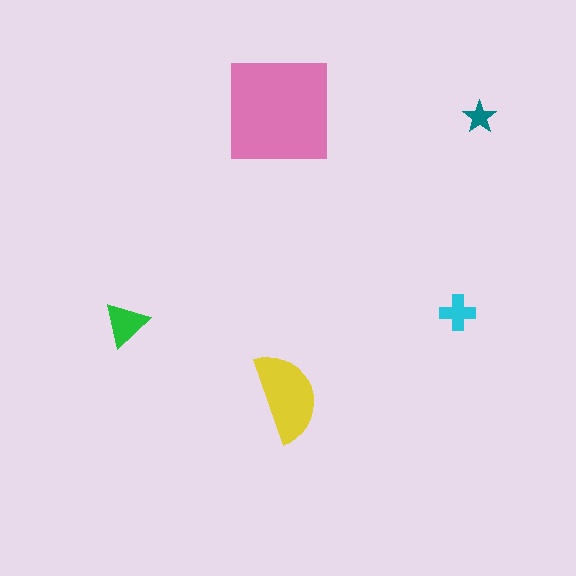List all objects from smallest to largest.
The teal star, the cyan cross, the green triangle, the yellow semicircle, the pink square.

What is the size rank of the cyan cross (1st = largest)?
4th.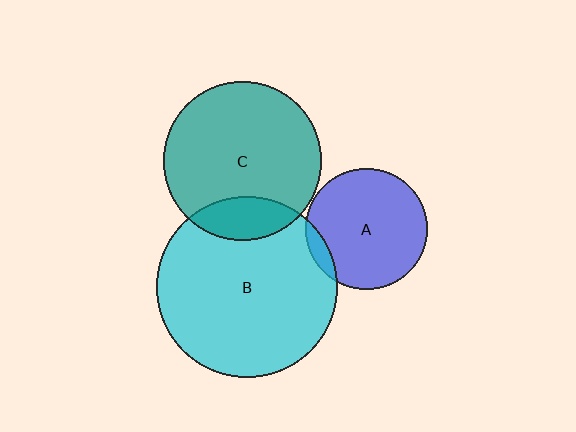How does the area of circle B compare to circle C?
Approximately 1.3 times.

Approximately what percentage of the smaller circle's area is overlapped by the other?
Approximately 15%.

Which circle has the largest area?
Circle B (cyan).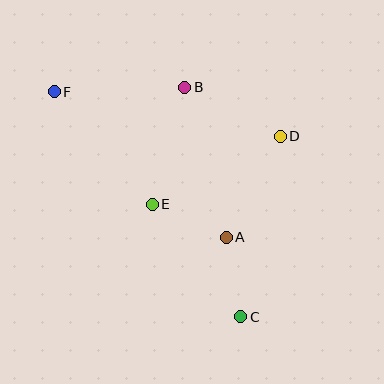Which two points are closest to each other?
Points A and C are closest to each other.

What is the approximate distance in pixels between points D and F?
The distance between D and F is approximately 230 pixels.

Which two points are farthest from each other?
Points C and F are farthest from each other.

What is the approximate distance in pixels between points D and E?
The distance between D and E is approximately 145 pixels.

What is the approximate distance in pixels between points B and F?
The distance between B and F is approximately 131 pixels.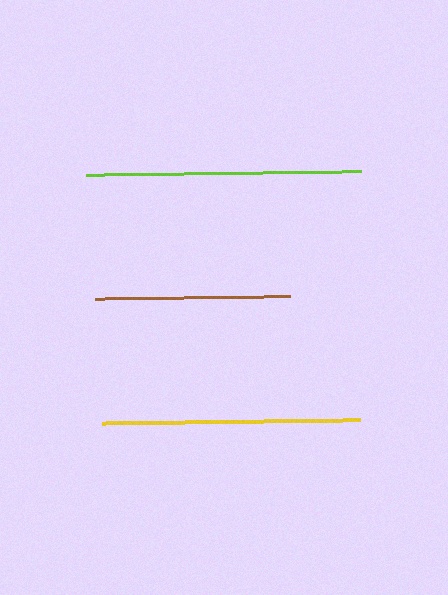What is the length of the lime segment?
The lime segment is approximately 274 pixels long.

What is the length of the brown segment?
The brown segment is approximately 196 pixels long.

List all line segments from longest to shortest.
From longest to shortest: lime, yellow, brown.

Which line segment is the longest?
The lime line is the longest at approximately 274 pixels.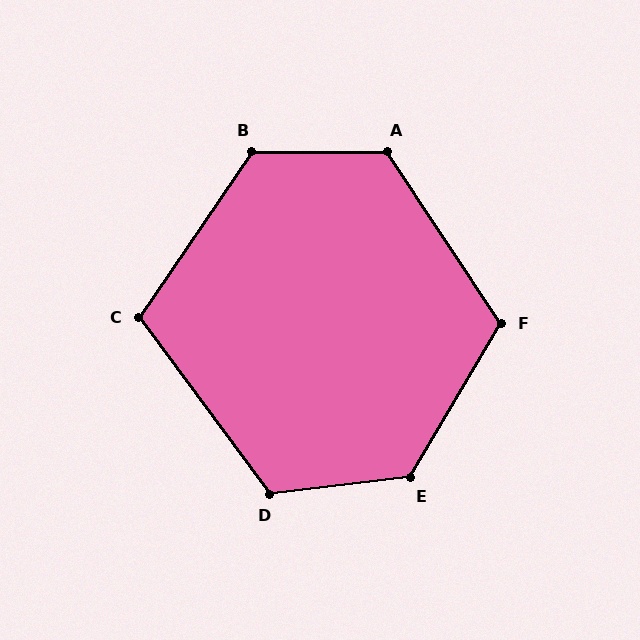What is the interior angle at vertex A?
Approximately 123 degrees (obtuse).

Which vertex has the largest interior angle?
E, at approximately 128 degrees.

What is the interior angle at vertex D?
Approximately 120 degrees (obtuse).